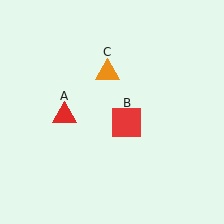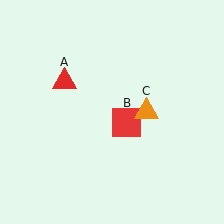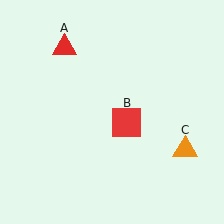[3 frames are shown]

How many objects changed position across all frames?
2 objects changed position: red triangle (object A), orange triangle (object C).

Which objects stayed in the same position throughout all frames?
Red square (object B) remained stationary.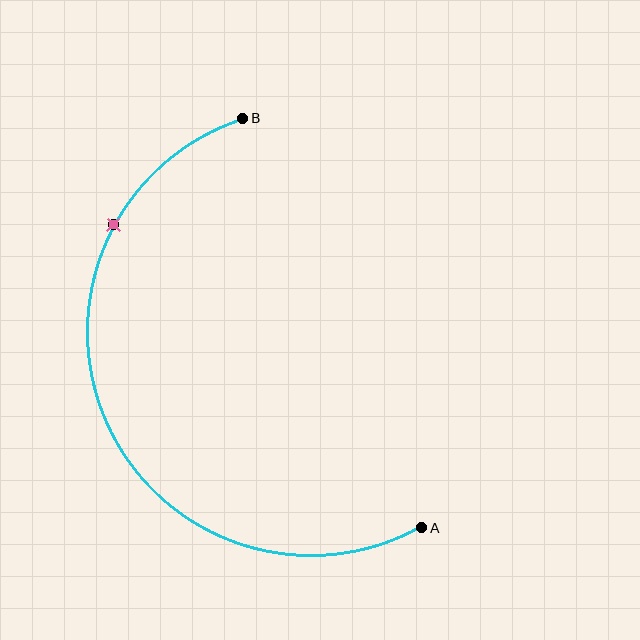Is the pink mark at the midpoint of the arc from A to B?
No. The pink mark lies on the arc but is closer to endpoint B. The arc midpoint would be at the point on the curve equidistant along the arc from both A and B.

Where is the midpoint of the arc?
The arc midpoint is the point on the curve farthest from the straight line joining A and B. It sits to the left of that line.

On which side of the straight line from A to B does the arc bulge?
The arc bulges to the left of the straight line connecting A and B.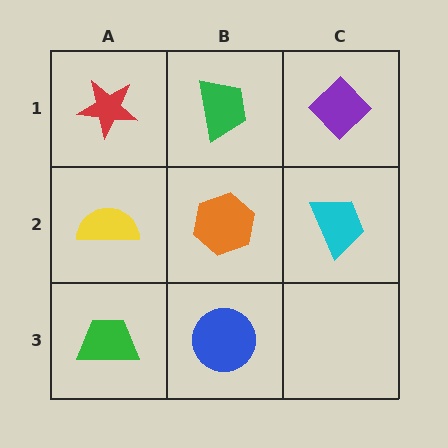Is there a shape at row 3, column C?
No, that cell is empty.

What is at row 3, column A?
A green trapezoid.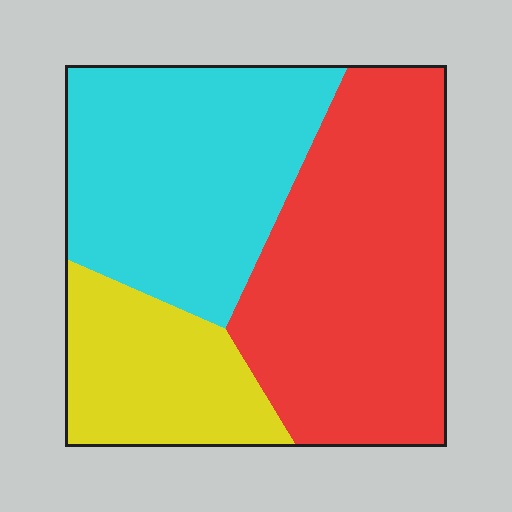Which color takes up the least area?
Yellow, at roughly 20%.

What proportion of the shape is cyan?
Cyan covers 36% of the shape.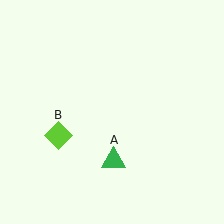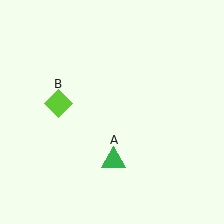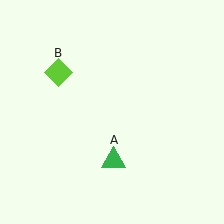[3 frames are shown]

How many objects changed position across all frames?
1 object changed position: lime diamond (object B).